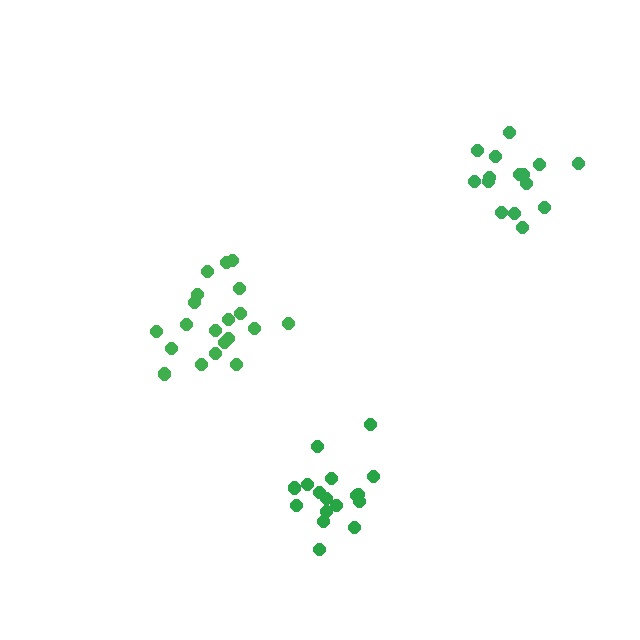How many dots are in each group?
Group 1: 20 dots, Group 2: 17 dots, Group 3: 15 dots (52 total).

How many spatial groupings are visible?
There are 3 spatial groupings.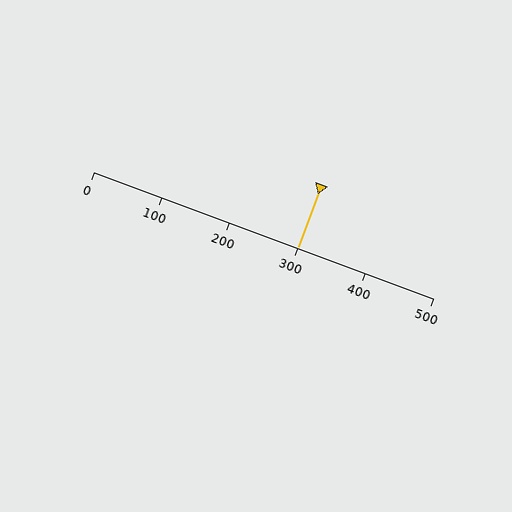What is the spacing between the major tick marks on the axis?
The major ticks are spaced 100 apart.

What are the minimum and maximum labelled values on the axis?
The axis runs from 0 to 500.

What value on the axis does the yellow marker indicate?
The marker indicates approximately 300.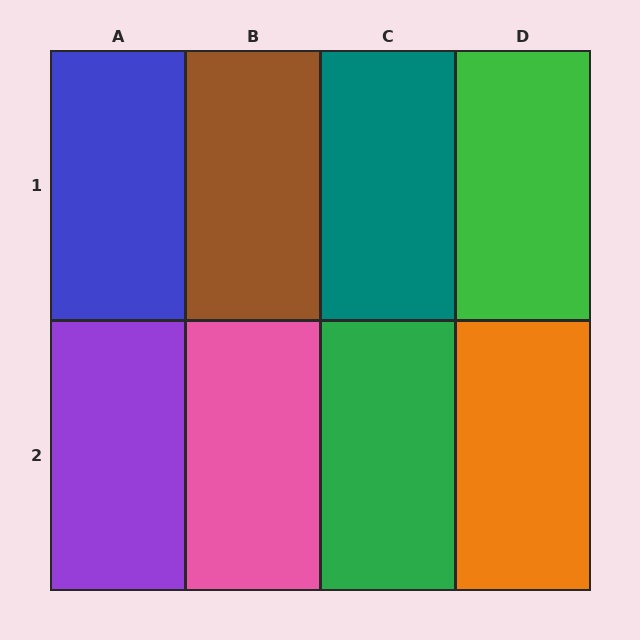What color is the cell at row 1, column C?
Teal.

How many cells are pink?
1 cell is pink.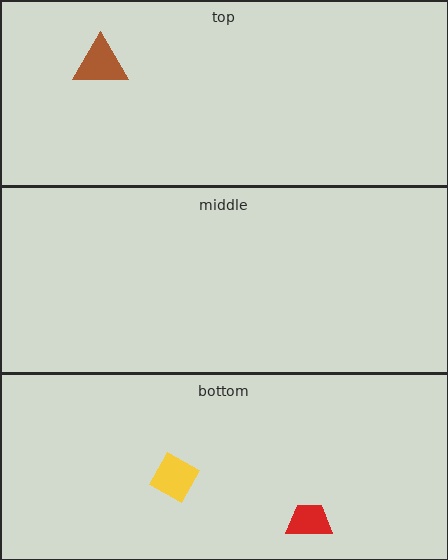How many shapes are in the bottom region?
2.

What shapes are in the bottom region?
The red trapezoid, the yellow diamond.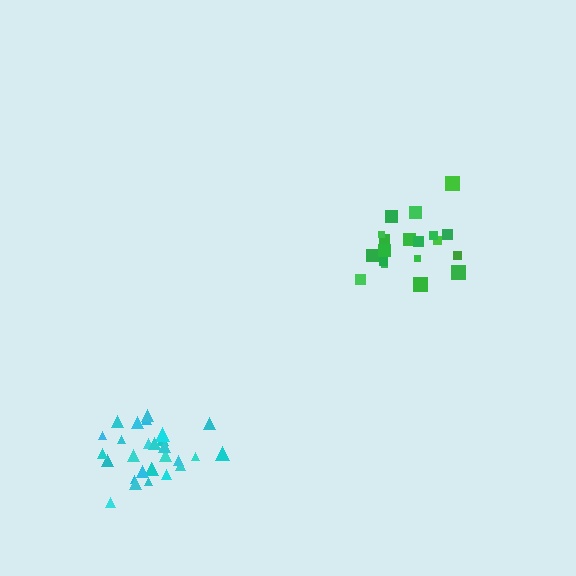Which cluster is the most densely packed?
Cyan.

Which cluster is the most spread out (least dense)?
Green.